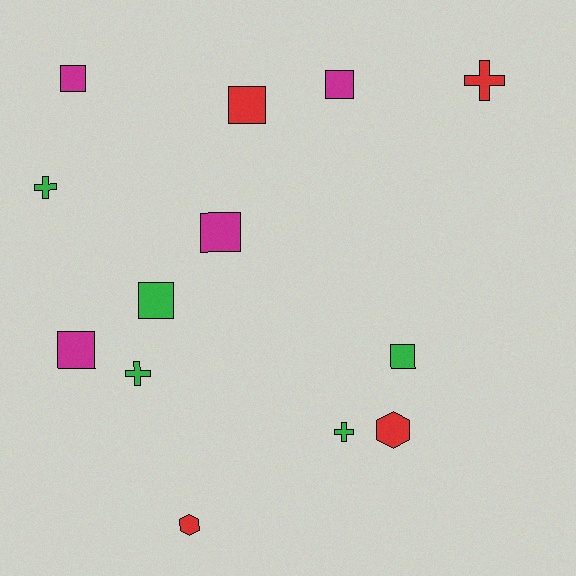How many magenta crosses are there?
There are no magenta crosses.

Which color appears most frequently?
Green, with 5 objects.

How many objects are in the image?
There are 13 objects.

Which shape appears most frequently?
Square, with 7 objects.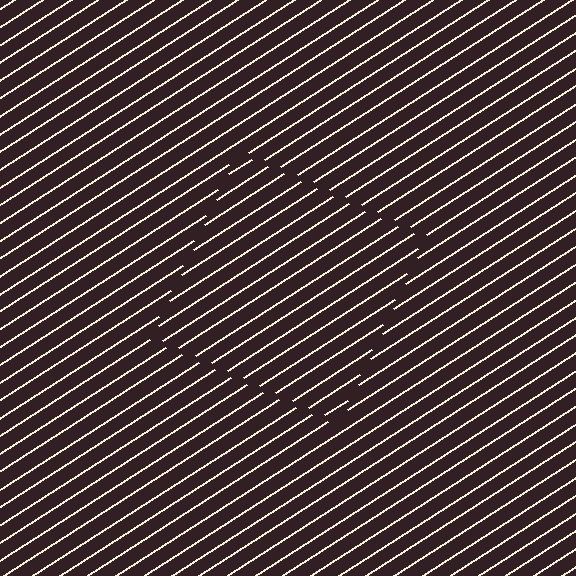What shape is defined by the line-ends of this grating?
An illusory square. The interior of the shape contains the same grating, shifted by half a period — the contour is defined by the phase discontinuity where line-ends from the inner and outer gratings abut.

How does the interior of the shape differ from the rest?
The interior of the shape contains the same grating, shifted by half a period — the contour is defined by the phase discontinuity where line-ends from the inner and outer gratings abut.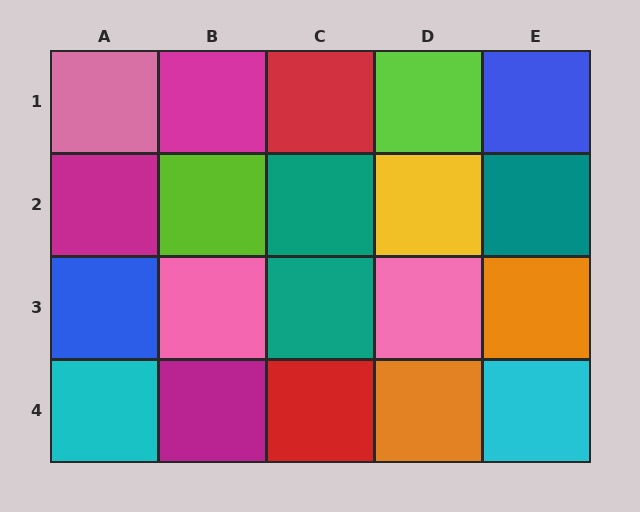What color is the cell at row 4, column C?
Red.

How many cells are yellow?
1 cell is yellow.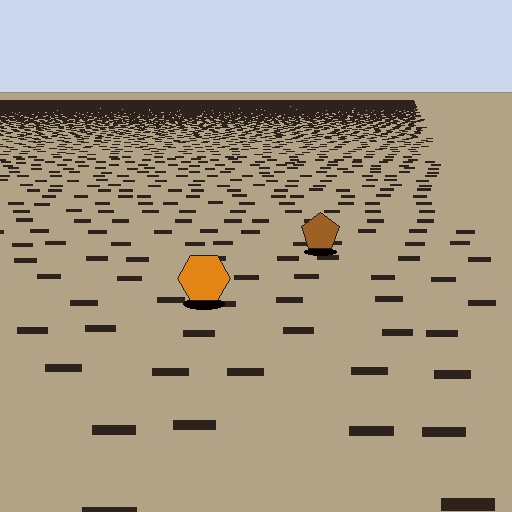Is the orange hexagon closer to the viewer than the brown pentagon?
Yes. The orange hexagon is closer — you can tell from the texture gradient: the ground texture is coarser near it.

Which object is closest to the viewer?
The orange hexagon is closest. The texture marks near it are larger and more spread out.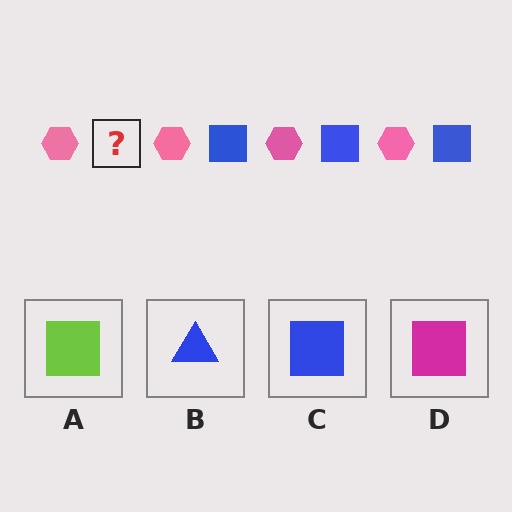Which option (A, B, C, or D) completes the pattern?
C.